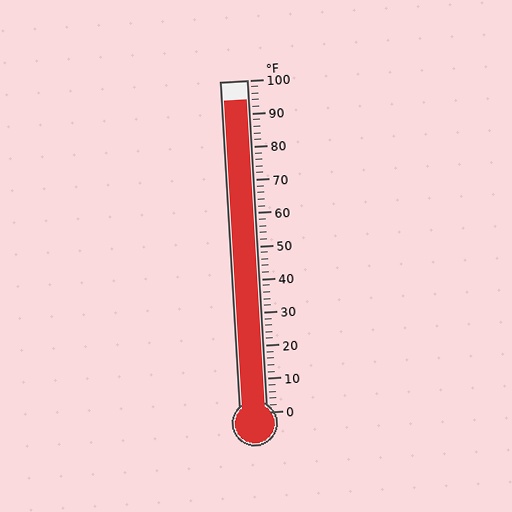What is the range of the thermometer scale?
The thermometer scale ranges from 0°F to 100°F.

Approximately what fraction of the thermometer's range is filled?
The thermometer is filled to approximately 95% of its range.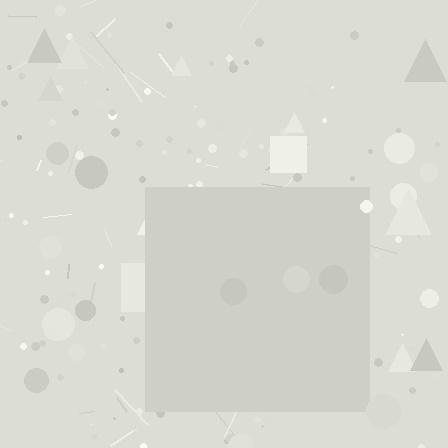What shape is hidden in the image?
A square is hidden in the image.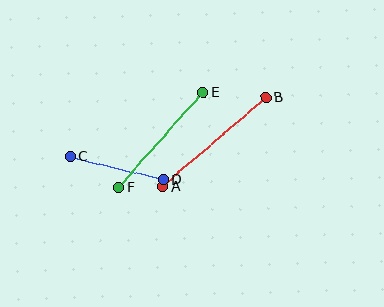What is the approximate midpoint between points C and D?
The midpoint is at approximately (117, 168) pixels.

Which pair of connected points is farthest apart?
Points A and B are farthest apart.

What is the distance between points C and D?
The distance is approximately 95 pixels.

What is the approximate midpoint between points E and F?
The midpoint is at approximately (161, 140) pixels.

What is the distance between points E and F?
The distance is approximately 127 pixels.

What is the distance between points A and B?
The distance is approximately 136 pixels.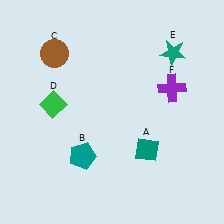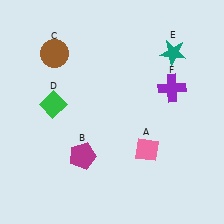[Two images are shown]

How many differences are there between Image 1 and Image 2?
There are 2 differences between the two images.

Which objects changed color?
A changed from teal to pink. B changed from teal to magenta.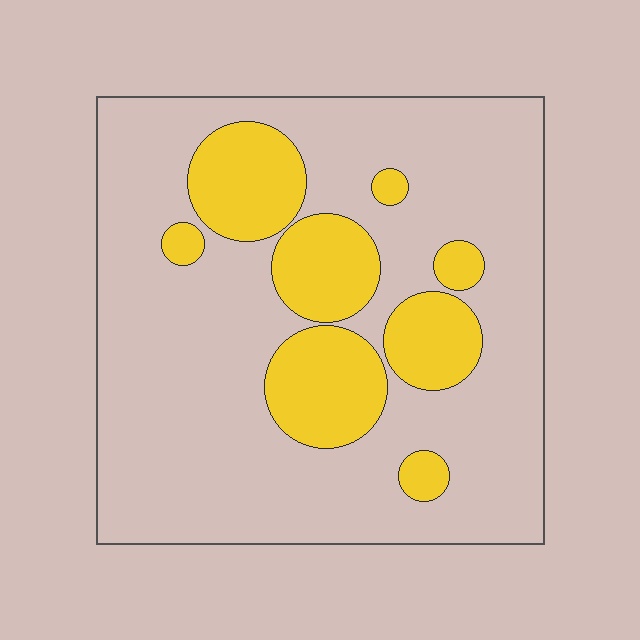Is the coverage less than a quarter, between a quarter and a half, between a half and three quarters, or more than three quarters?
Less than a quarter.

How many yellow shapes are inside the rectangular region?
8.